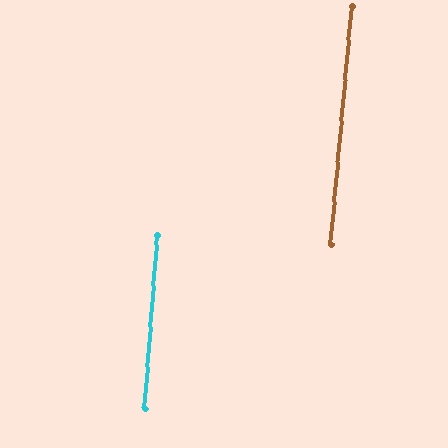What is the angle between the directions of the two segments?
Approximately 1 degree.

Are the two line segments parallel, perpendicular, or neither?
Parallel — their directions differ by only 0.9°.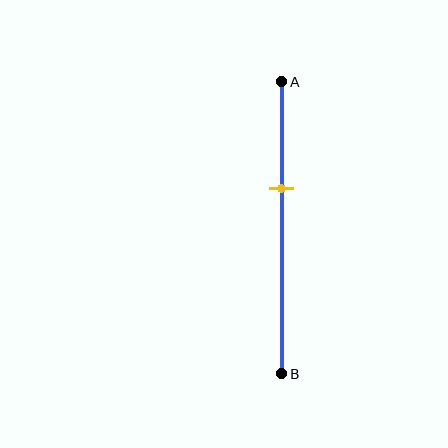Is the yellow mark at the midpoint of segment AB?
No, the mark is at about 35% from A, not at the 50% midpoint.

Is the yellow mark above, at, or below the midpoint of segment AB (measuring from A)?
The yellow mark is above the midpoint of segment AB.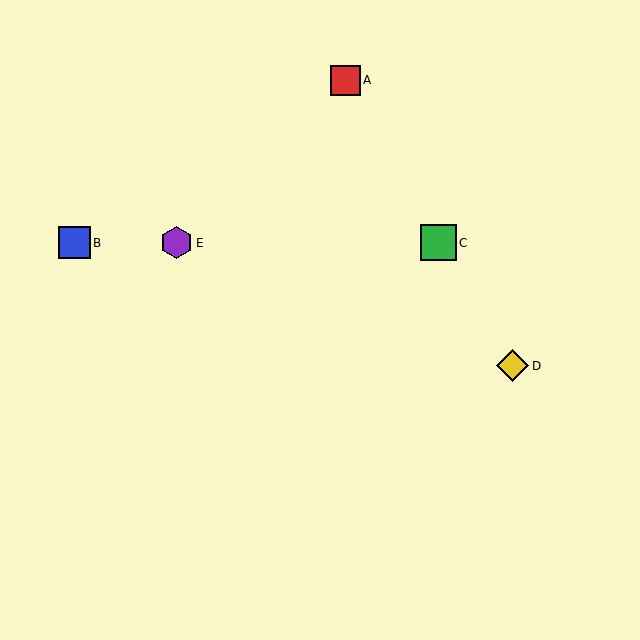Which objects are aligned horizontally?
Objects B, C, E are aligned horizontally.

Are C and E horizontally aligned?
Yes, both are at y≈243.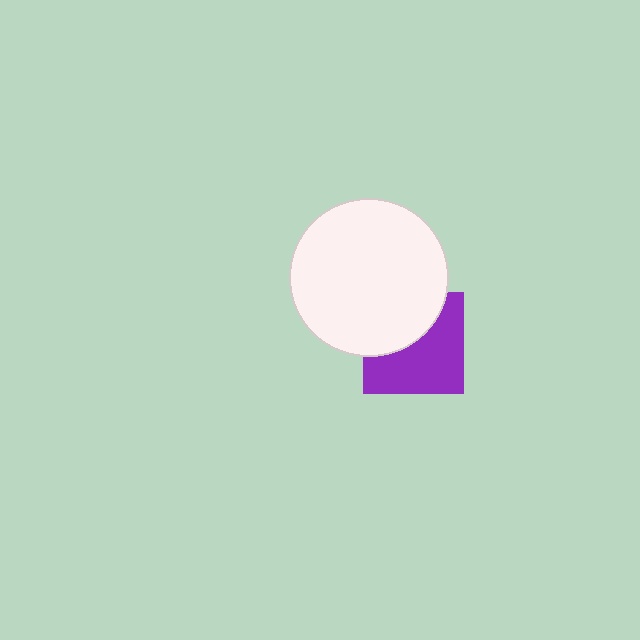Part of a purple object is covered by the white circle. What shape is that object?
It is a square.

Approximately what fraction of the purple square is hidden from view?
Roughly 42% of the purple square is hidden behind the white circle.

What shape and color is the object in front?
The object in front is a white circle.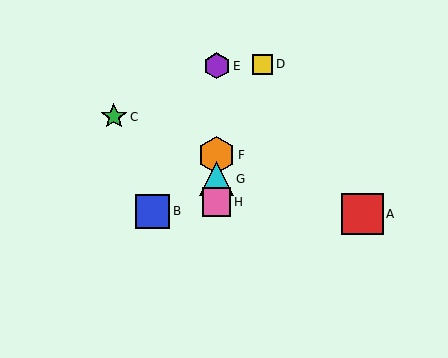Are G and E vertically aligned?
Yes, both are at x≈217.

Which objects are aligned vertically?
Objects E, F, G, H are aligned vertically.